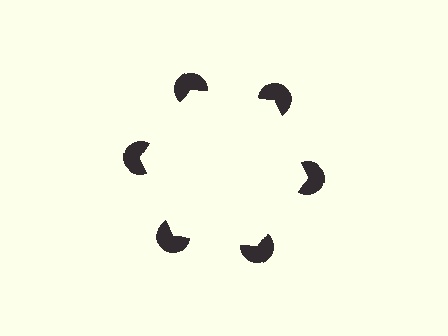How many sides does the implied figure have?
6 sides.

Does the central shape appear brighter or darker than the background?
It typically appears slightly brighter than the background, even though no actual brightness change is drawn.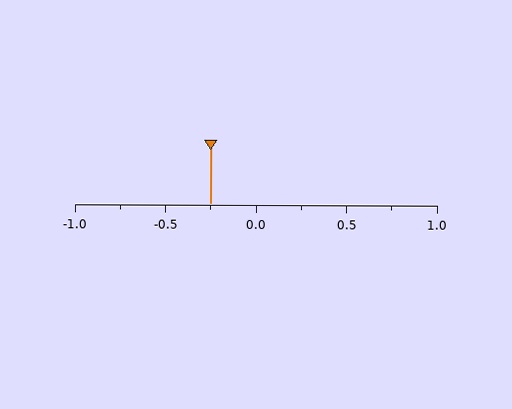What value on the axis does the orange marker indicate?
The marker indicates approximately -0.25.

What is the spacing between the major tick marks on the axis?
The major ticks are spaced 0.5 apart.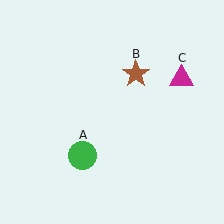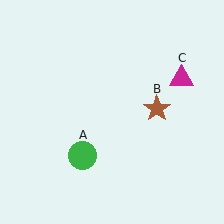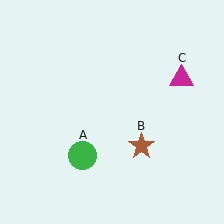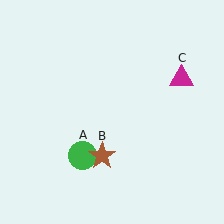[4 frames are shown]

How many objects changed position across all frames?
1 object changed position: brown star (object B).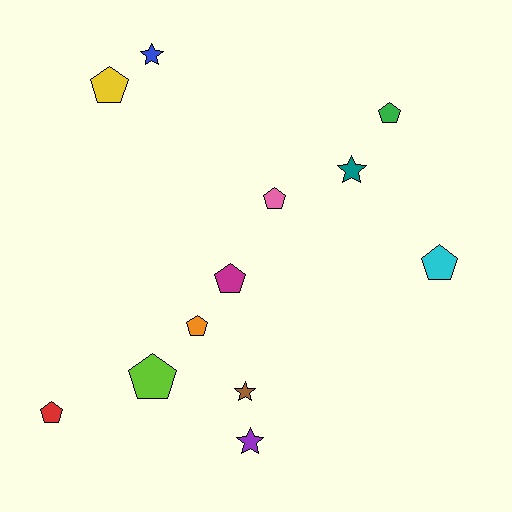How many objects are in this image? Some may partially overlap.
There are 12 objects.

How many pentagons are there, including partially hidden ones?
There are 8 pentagons.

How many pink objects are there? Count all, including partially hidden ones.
There is 1 pink object.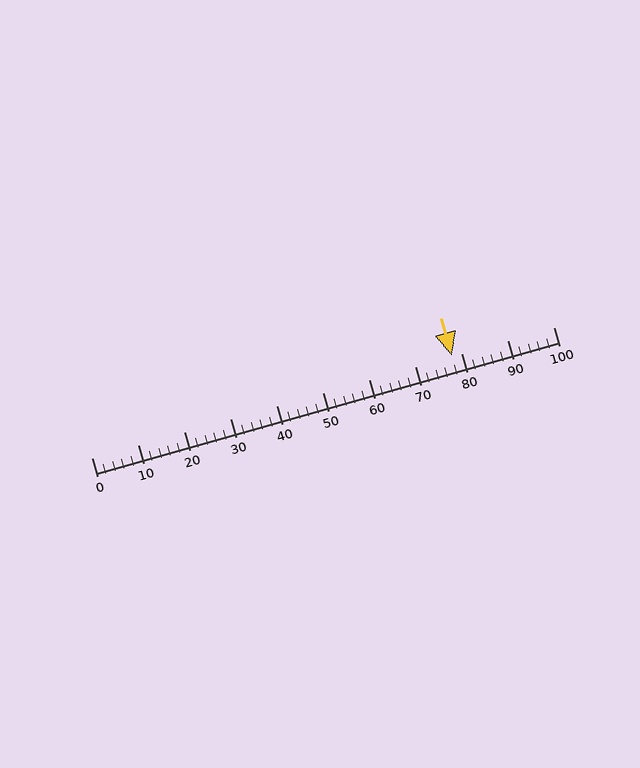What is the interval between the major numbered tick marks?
The major tick marks are spaced 10 units apart.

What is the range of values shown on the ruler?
The ruler shows values from 0 to 100.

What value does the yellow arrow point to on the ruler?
The yellow arrow points to approximately 78.